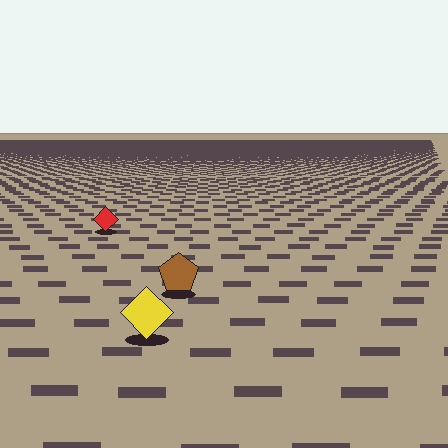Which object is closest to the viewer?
The yellow diamond is closest. The texture marks near it are larger and more spread out.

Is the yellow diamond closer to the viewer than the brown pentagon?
Yes. The yellow diamond is closer — you can tell from the texture gradient: the ground texture is coarser near it.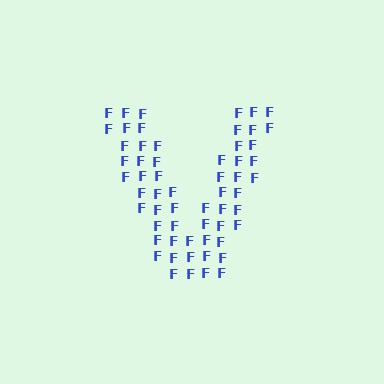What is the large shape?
The large shape is the letter V.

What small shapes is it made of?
It is made of small letter F's.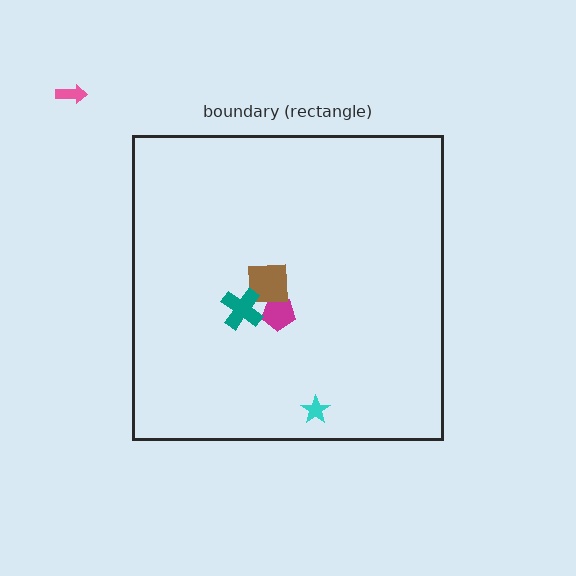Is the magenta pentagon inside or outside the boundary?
Inside.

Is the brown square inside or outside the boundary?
Inside.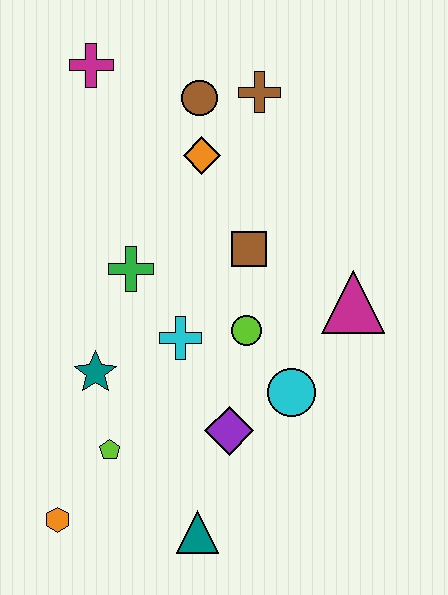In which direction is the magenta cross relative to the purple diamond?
The magenta cross is above the purple diamond.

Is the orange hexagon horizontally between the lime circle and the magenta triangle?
No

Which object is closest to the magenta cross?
The brown circle is closest to the magenta cross.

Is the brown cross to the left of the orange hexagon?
No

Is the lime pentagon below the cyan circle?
Yes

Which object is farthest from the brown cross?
The orange hexagon is farthest from the brown cross.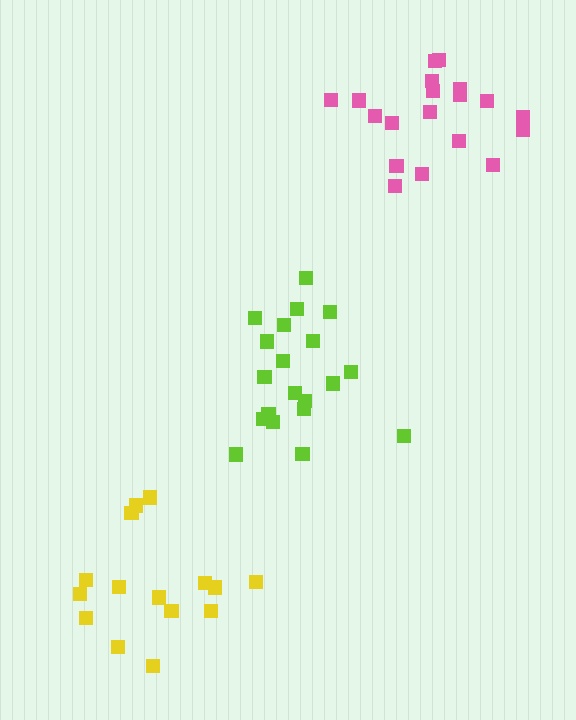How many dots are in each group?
Group 1: 20 dots, Group 2: 15 dots, Group 3: 19 dots (54 total).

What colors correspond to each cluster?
The clusters are colored: lime, yellow, pink.